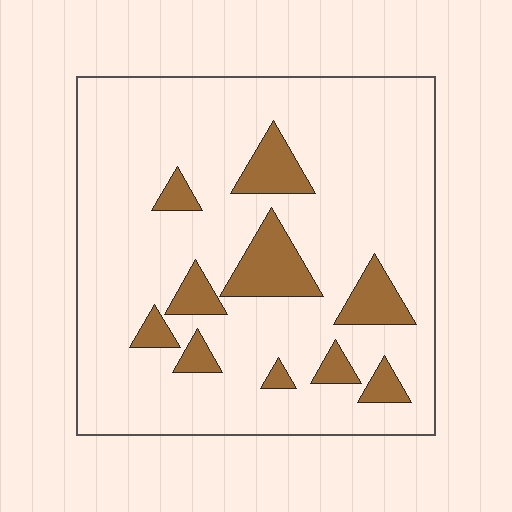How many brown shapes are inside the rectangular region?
10.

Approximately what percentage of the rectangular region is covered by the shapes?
Approximately 15%.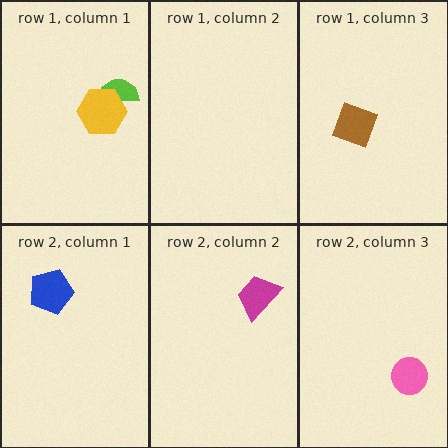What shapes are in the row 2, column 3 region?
The pink circle.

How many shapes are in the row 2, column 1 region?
1.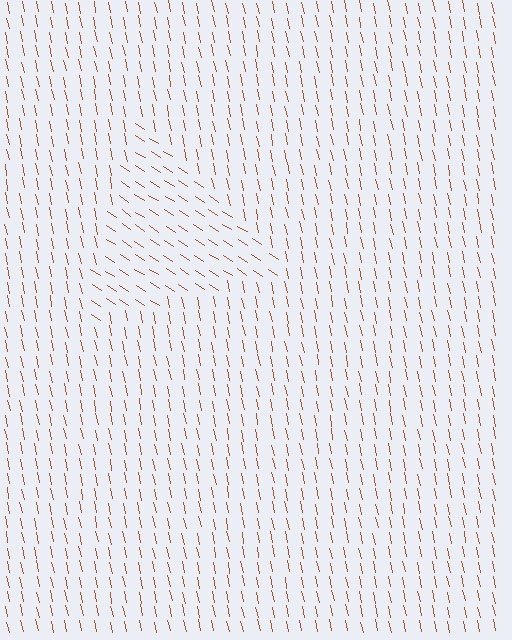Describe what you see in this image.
The image is filled with small brown line segments. A triangle region in the image has lines oriented differently from the surrounding lines, creating a visible texture boundary.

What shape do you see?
I see a triangle.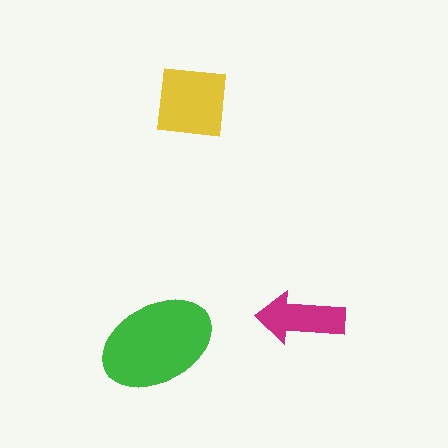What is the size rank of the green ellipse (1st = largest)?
1st.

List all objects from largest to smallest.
The green ellipse, the yellow square, the magenta arrow.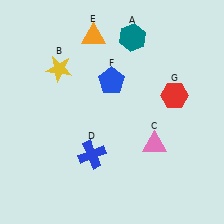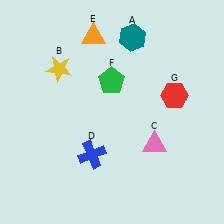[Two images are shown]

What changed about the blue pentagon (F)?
In Image 1, F is blue. In Image 2, it changed to green.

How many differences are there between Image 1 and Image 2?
There is 1 difference between the two images.